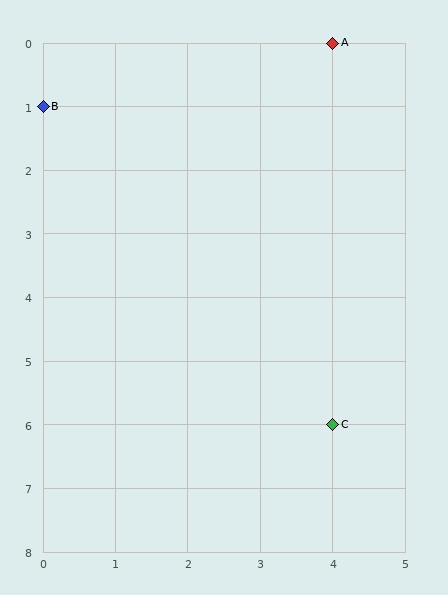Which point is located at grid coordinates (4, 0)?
Point A is at (4, 0).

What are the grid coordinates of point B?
Point B is at grid coordinates (0, 1).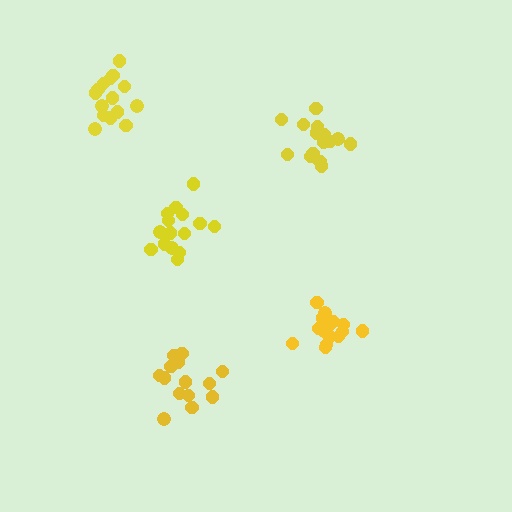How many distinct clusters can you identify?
There are 5 distinct clusters.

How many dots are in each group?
Group 1: 15 dots, Group 2: 15 dots, Group 3: 15 dots, Group 4: 15 dots, Group 5: 17 dots (77 total).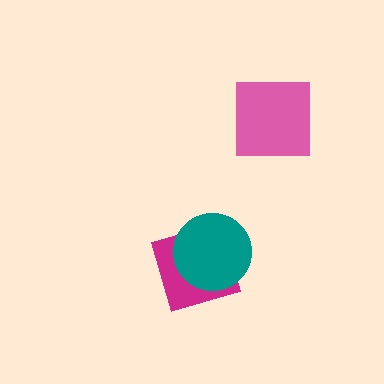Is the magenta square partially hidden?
Yes, it is partially covered by another shape.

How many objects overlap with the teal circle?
1 object overlaps with the teal circle.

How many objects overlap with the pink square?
0 objects overlap with the pink square.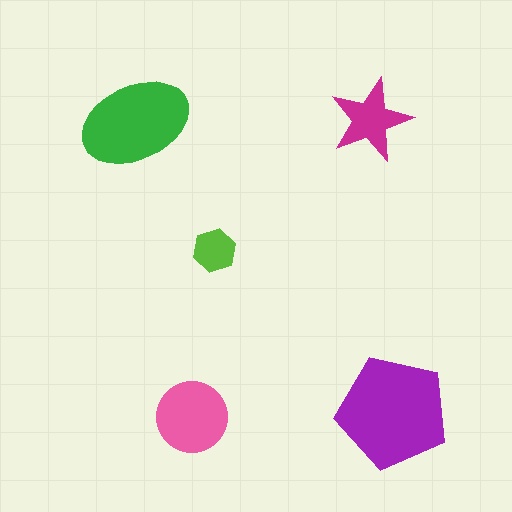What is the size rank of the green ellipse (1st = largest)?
2nd.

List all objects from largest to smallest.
The purple pentagon, the green ellipse, the pink circle, the magenta star, the lime hexagon.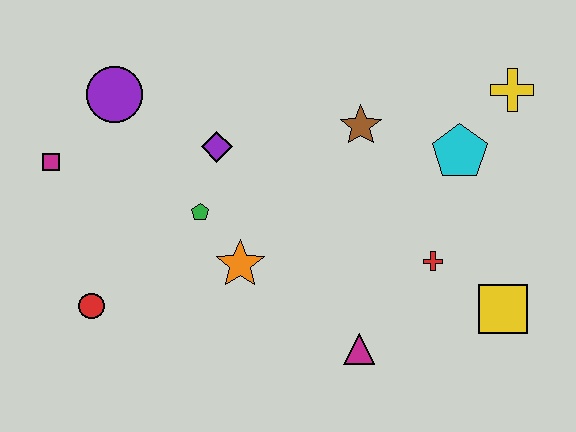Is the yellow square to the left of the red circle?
No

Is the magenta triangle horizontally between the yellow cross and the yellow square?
No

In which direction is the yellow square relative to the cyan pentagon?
The yellow square is below the cyan pentagon.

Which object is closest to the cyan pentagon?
The yellow cross is closest to the cyan pentagon.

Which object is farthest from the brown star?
The red circle is farthest from the brown star.